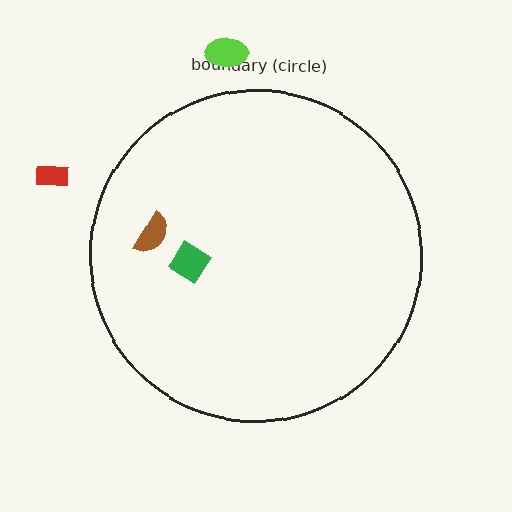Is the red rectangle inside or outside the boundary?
Outside.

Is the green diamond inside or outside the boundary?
Inside.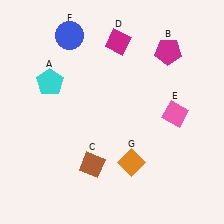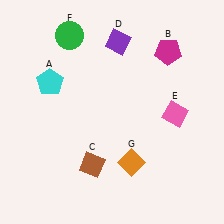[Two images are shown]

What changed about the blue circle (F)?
In Image 1, F is blue. In Image 2, it changed to green.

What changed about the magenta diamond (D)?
In Image 1, D is magenta. In Image 2, it changed to purple.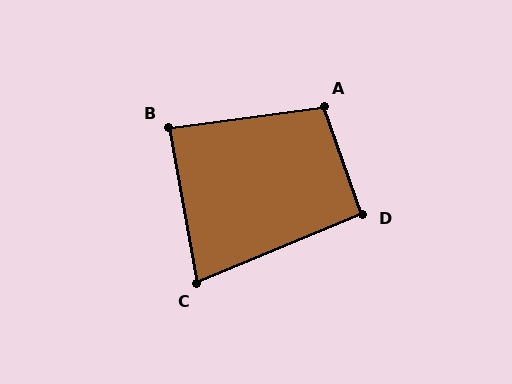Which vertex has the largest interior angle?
A, at approximately 102 degrees.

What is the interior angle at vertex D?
Approximately 93 degrees (approximately right).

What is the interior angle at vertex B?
Approximately 87 degrees (approximately right).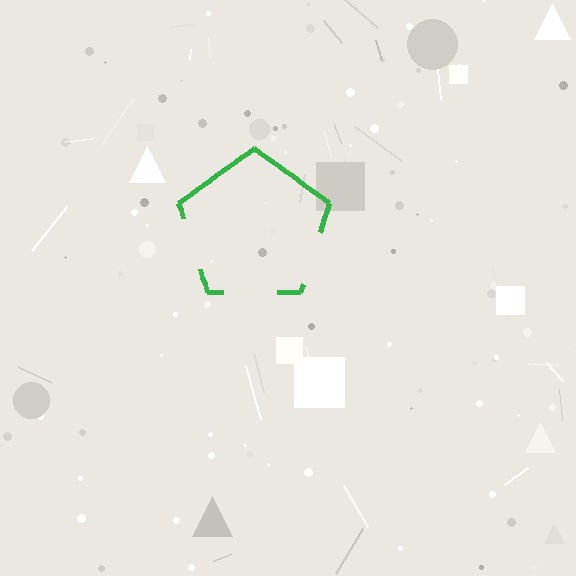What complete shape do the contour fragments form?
The contour fragments form a pentagon.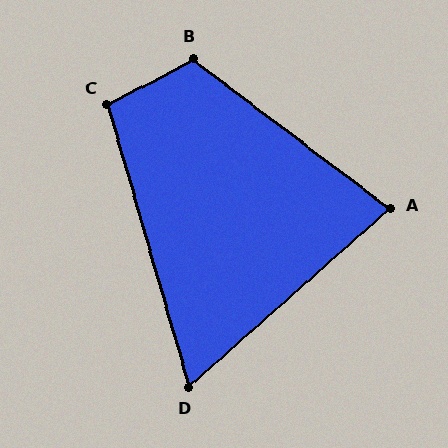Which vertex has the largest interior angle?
B, at approximately 116 degrees.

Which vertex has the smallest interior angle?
D, at approximately 64 degrees.